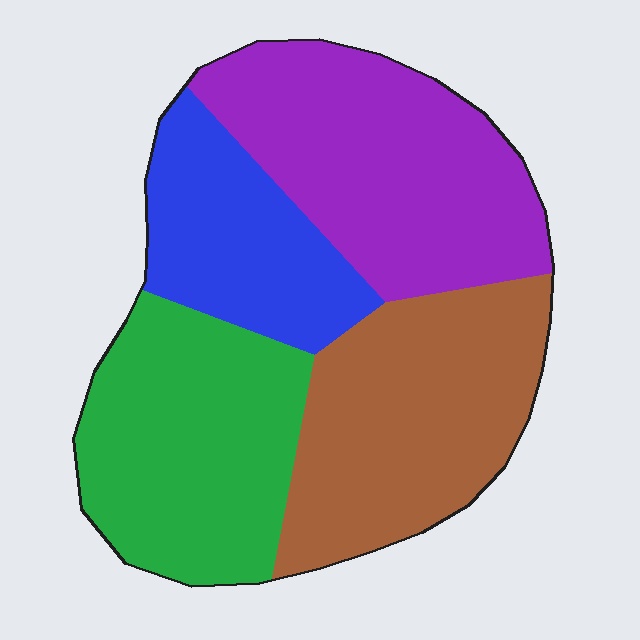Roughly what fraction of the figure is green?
Green covers around 25% of the figure.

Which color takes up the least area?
Blue, at roughly 15%.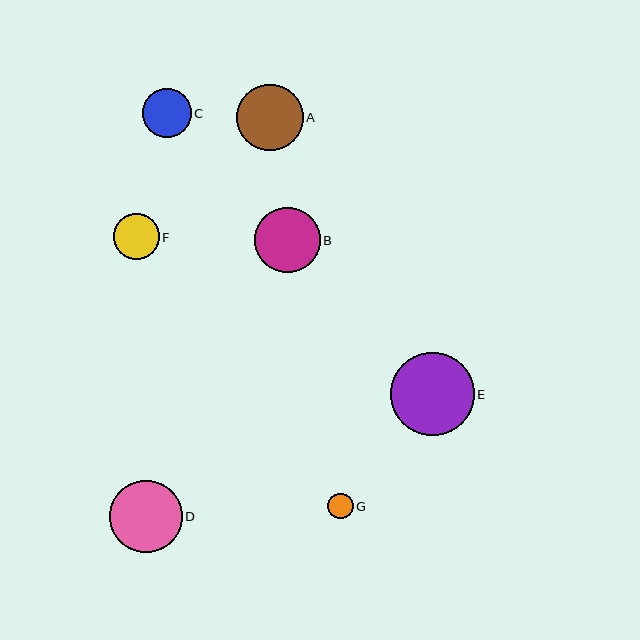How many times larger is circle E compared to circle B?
Circle E is approximately 1.3 times the size of circle B.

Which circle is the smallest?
Circle G is the smallest with a size of approximately 25 pixels.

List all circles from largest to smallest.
From largest to smallest: E, D, A, B, C, F, G.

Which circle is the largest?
Circle E is the largest with a size of approximately 84 pixels.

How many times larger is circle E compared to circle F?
Circle E is approximately 1.8 times the size of circle F.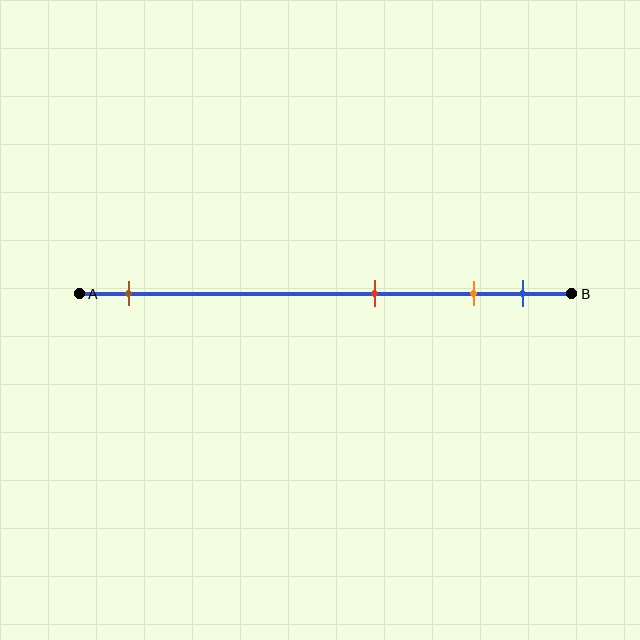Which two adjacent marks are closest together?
The orange and blue marks are the closest adjacent pair.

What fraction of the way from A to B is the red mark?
The red mark is approximately 60% (0.6) of the way from A to B.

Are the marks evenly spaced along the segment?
No, the marks are not evenly spaced.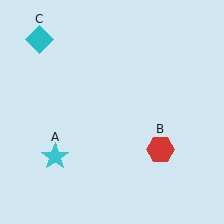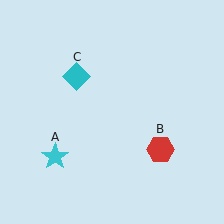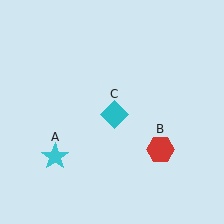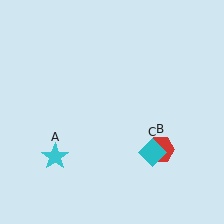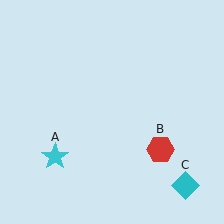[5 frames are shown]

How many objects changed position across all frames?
1 object changed position: cyan diamond (object C).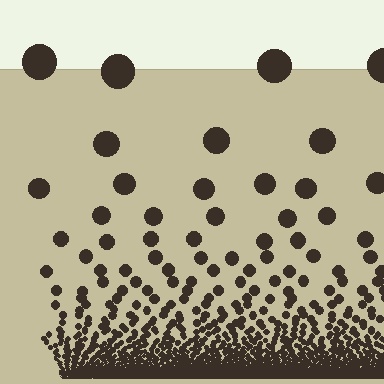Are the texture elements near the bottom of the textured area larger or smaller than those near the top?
Smaller. The gradient is inverted — elements near the bottom are smaller and denser.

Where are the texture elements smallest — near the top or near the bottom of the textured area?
Near the bottom.